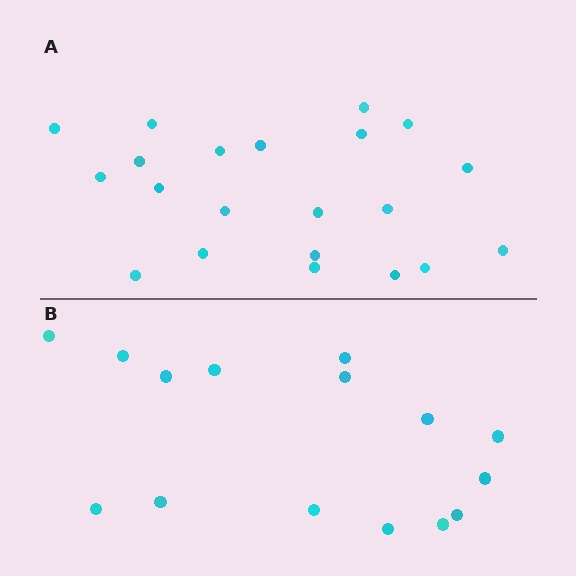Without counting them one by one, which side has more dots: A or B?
Region A (the top region) has more dots.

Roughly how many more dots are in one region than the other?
Region A has about 6 more dots than region B.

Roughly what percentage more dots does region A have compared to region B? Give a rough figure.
About 40% more.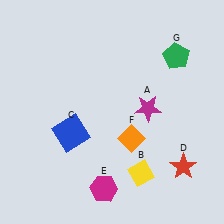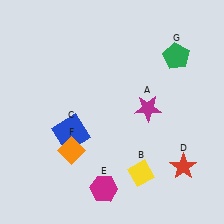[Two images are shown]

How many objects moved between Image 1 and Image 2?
1 object moved between the two images.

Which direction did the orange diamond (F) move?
The orange diamond (F) moved left.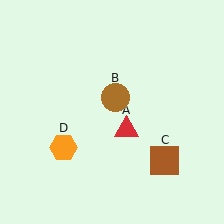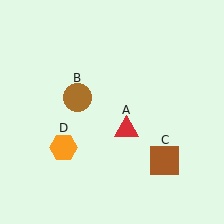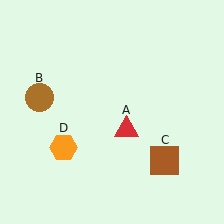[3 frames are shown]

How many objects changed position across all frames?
1 object changed position: brown circle (object B).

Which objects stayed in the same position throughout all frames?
Red triangle (object A) and brown square (object C) and orange hexagon (object D) remained stationary.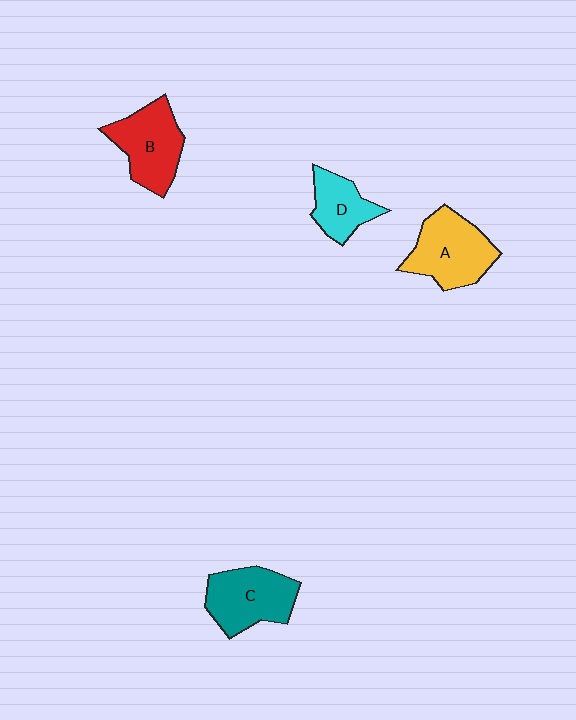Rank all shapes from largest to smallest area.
From largest to smallest: A (yellow), C (teal), B (red), D (cyan).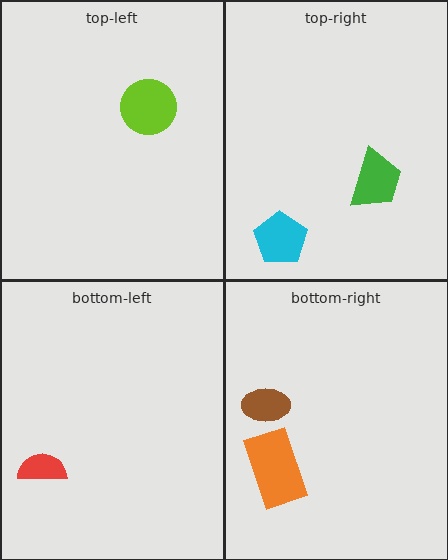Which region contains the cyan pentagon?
The top-right region.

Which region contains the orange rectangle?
The bottom-right region.